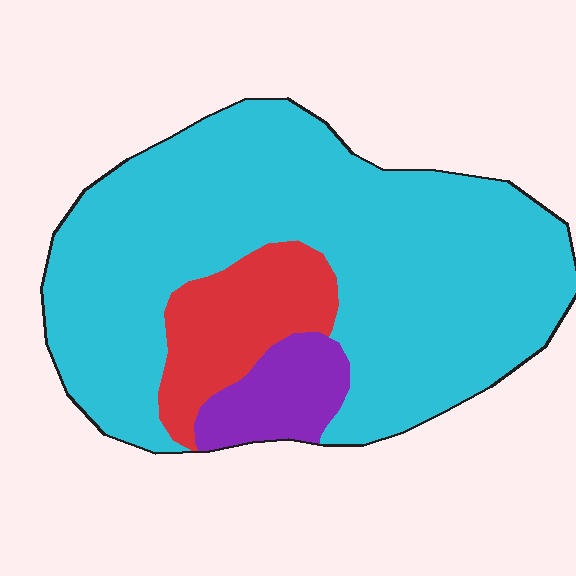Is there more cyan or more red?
Cyan.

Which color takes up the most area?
Cyan, at roughly 75%.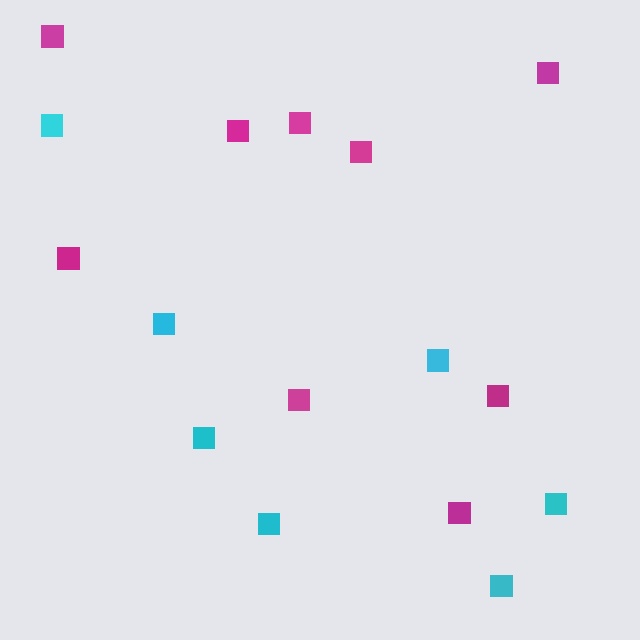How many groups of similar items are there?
There are 2 groups: one group of magenta squares (9) and one group of cyan squares (7).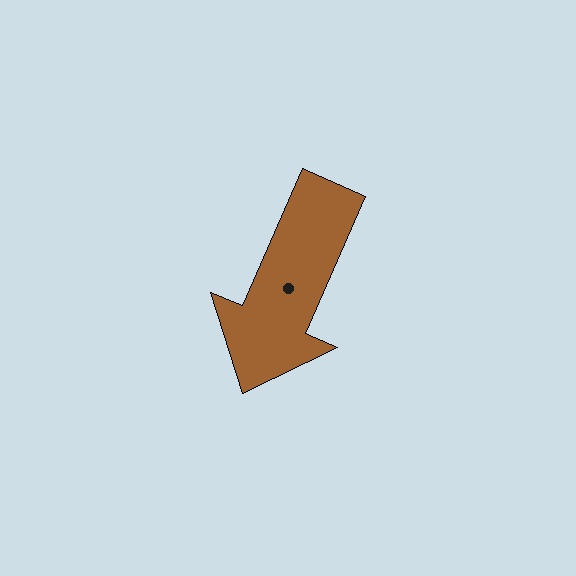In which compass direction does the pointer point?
Southwest.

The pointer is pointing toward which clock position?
Roughly 7 o'clock.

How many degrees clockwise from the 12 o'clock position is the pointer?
Approximately 203 degrees.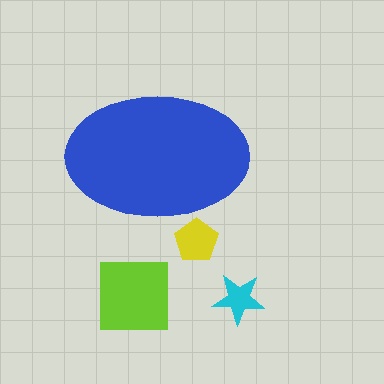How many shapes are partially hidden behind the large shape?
1 shape is partially hidden.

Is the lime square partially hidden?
No, the lime square is fully visible.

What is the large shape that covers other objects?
A blue ellipse.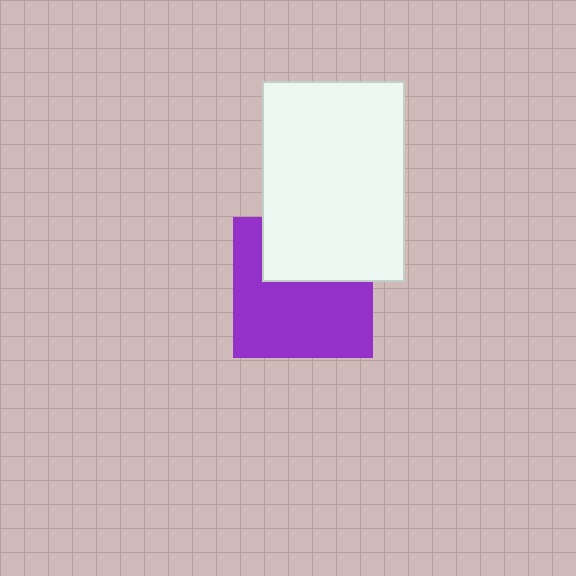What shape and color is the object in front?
The object in front is a white rectangle.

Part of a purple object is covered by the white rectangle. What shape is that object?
It is a square.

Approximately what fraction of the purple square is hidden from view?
Roughly 37% of the purple square is hidden behind the white rectangle.